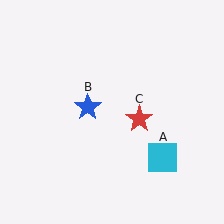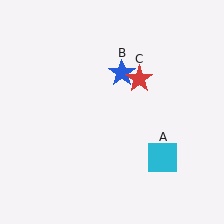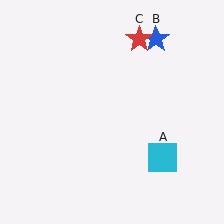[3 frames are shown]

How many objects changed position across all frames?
2 objects changed position: blue star (object B), red star (object C).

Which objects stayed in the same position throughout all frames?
Cyan square (object A) remained stationary.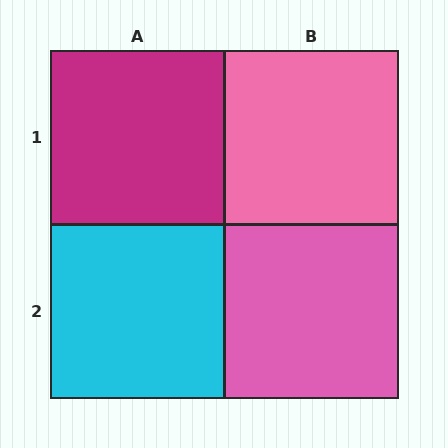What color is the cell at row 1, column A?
Magenta.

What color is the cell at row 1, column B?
Pink.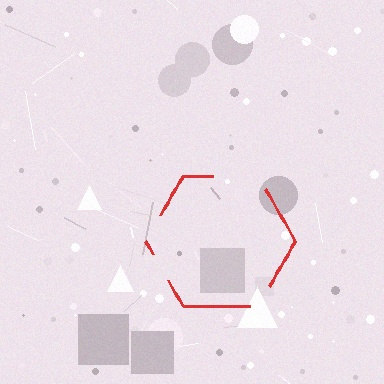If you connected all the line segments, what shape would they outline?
They would outline a hexagon.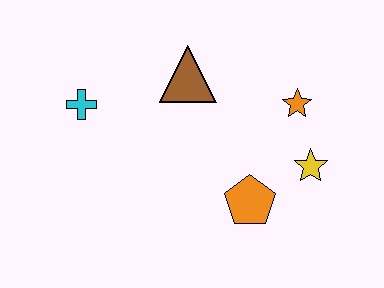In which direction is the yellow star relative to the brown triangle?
The yellow star is to the right of the brown triangle.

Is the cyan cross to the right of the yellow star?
No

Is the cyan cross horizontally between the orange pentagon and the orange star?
No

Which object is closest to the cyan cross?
The brown triangle is closest to the cyan cross.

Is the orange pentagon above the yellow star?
No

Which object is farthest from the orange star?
The cyan cross is farthest from the orange star.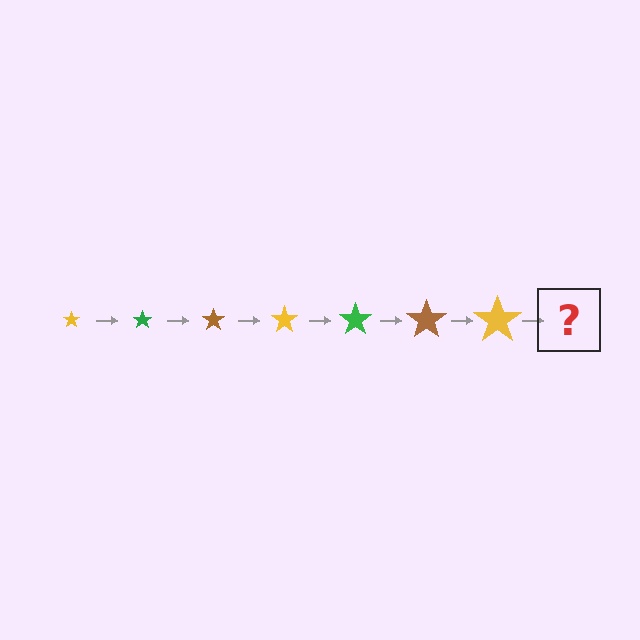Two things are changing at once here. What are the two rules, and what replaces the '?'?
The two rules are that the star grows larger each step and the color cycles through yellow, green, and brown. The '?' should be a green star, larger than the previous one.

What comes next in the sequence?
The next element should be a green star, larger than the previous one.